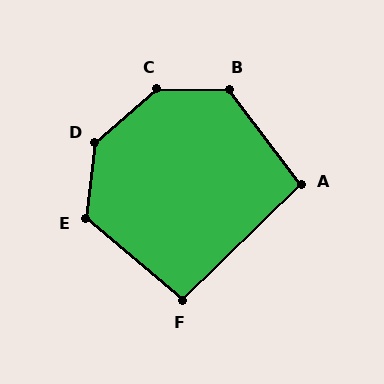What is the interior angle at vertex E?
Approximately 124 degrees (obtuse).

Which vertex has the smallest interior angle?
F, at approximately 95 degrees.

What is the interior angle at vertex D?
Approximately 137 degrees (obtuse).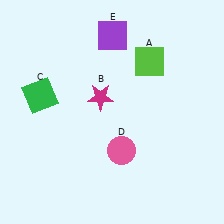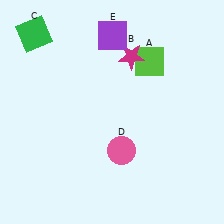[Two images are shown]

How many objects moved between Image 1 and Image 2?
2 objects moved between the two images.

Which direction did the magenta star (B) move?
The magenta star (B) moved up.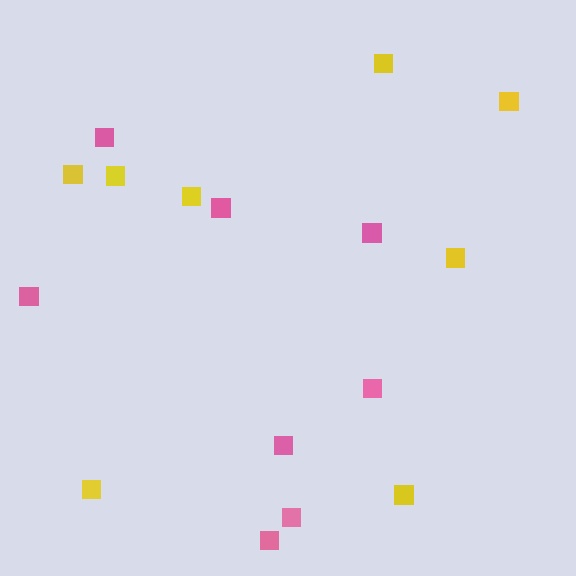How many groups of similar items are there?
There are 2 groups: one group of pink squares (8) and one group of yellow squares (8).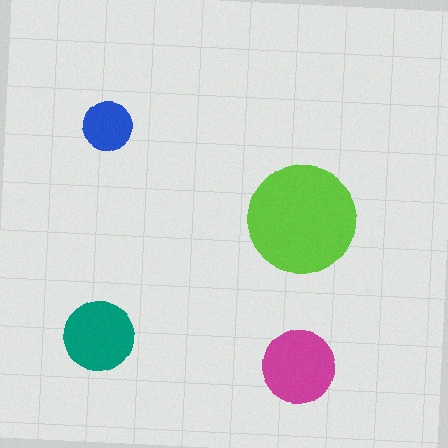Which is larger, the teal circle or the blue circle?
The teal one.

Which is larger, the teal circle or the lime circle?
The lime one.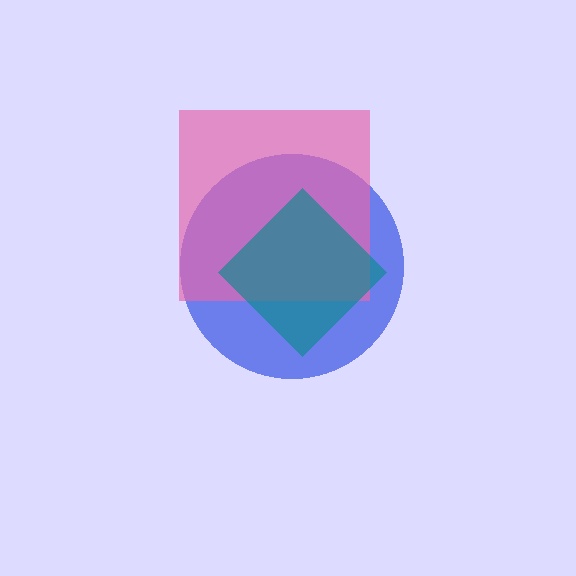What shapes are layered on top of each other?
The layered shapes are: a blue circle, a pink square, a teal diamond.